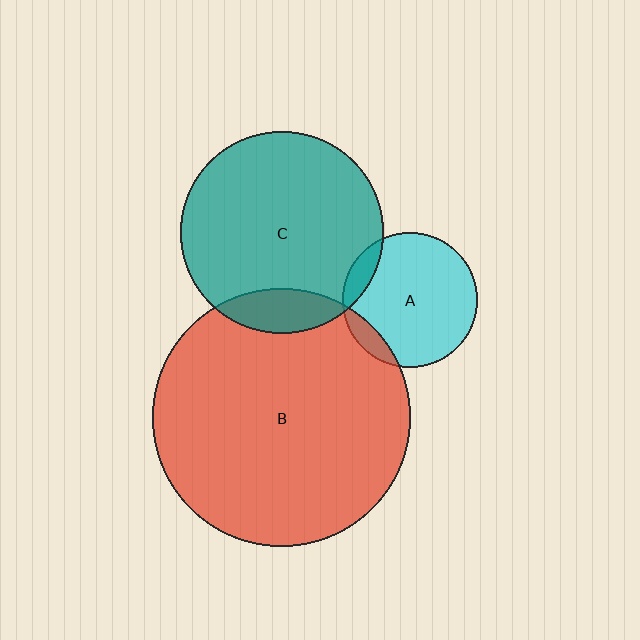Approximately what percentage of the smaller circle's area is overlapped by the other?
Approximately 10%.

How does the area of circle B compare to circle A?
Approximately 3.6 times.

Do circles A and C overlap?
Yes.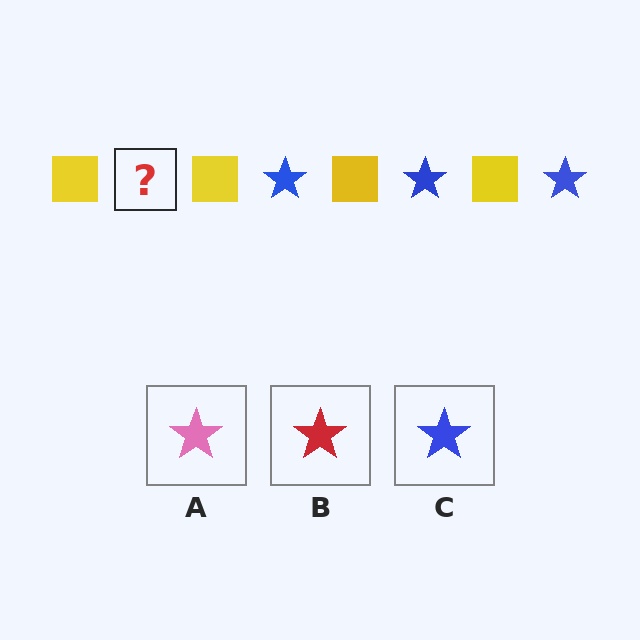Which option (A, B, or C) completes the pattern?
C.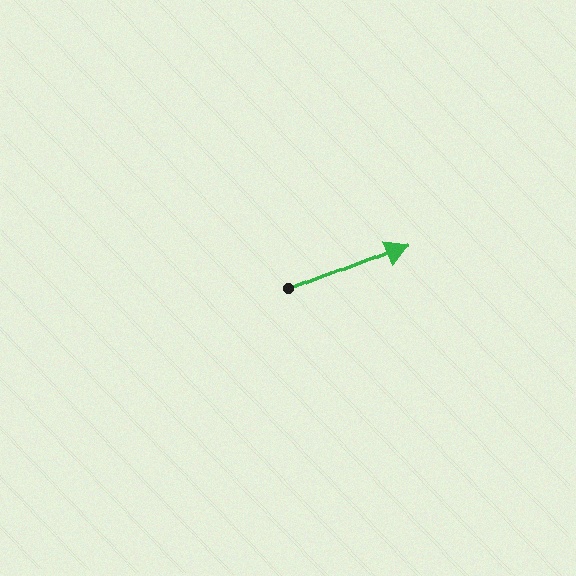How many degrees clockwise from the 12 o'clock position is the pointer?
Approximately 69 degrees.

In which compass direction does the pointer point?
East.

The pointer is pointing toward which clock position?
Roughly 2 o'clock.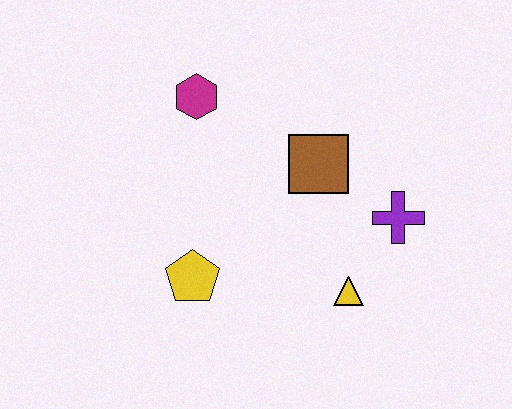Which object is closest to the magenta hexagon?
The brown square is closest to the magenta hexagon.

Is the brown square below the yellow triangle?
No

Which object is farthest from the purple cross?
The magenta hexagon is farthest from the purple cross.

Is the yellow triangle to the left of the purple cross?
Yes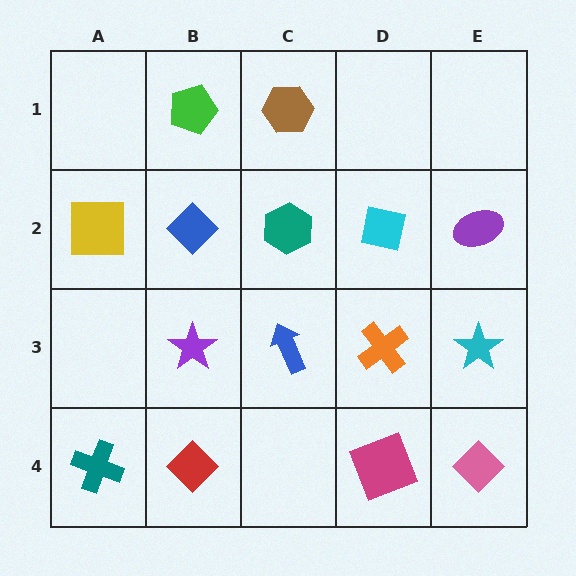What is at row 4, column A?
A teal cross.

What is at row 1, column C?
A brown hexagon.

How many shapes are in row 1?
2 shapes.